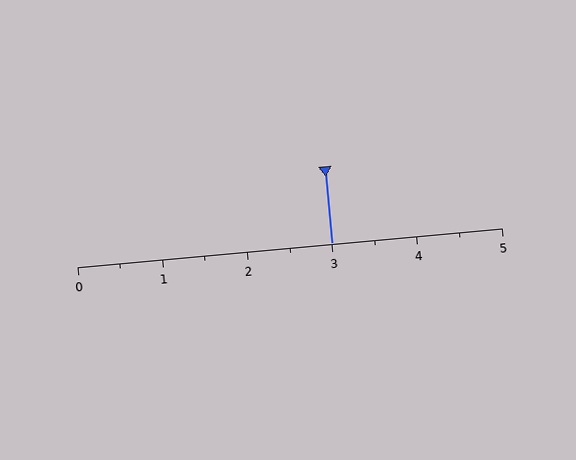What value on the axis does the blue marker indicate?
The marker indicates approximately 3.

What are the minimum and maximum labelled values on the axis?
The axis runs from 0 to 5.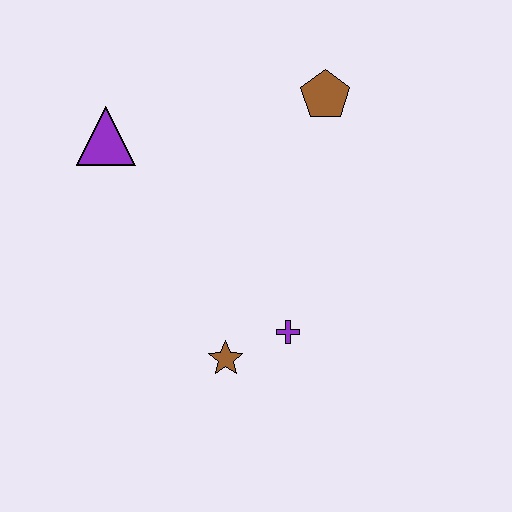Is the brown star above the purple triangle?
No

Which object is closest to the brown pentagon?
The purple triangle is closest to the brown pentagon.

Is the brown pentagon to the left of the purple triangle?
No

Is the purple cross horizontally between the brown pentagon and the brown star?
Yes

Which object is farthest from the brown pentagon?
The brown star is farthest from the brown pentagon.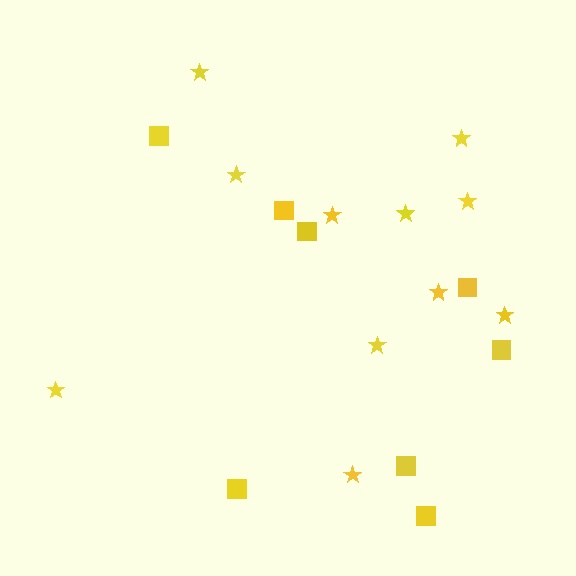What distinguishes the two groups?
There are 2 groups: one group of squares (8) and one group of stars (11).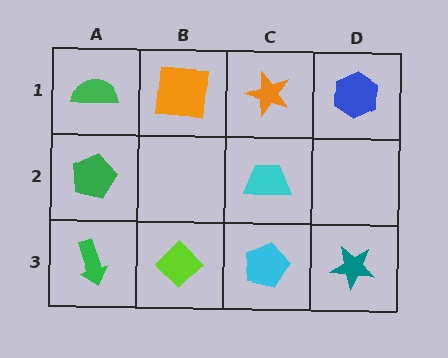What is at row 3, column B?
A lime diamond.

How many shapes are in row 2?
2 shapes.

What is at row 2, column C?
A cyan trapezoid.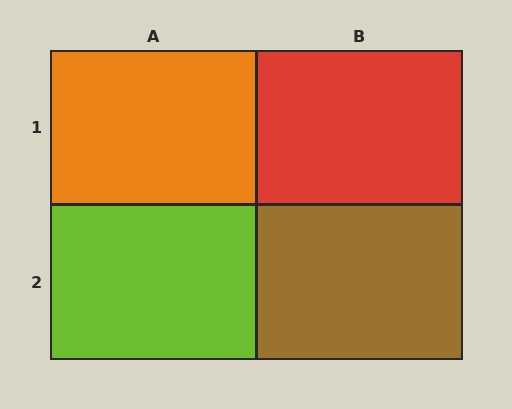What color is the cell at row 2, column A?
Lime.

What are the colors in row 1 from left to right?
Orange, red.